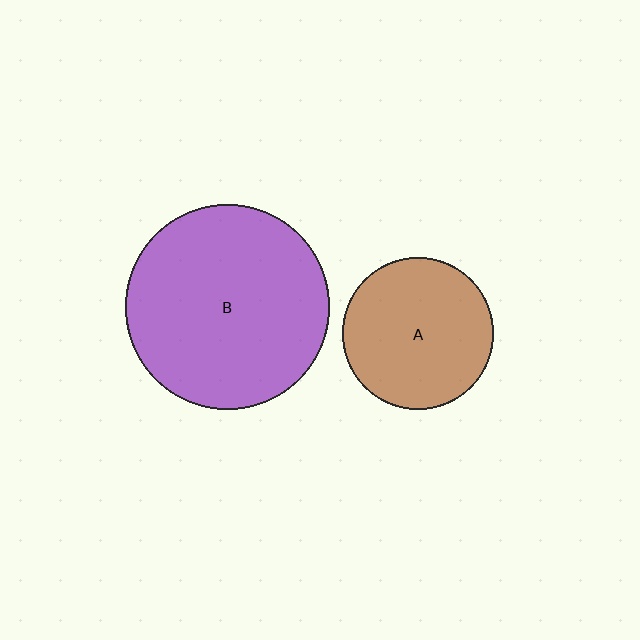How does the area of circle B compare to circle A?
Approximately 1.8 times.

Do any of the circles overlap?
No, none of the circles overlap.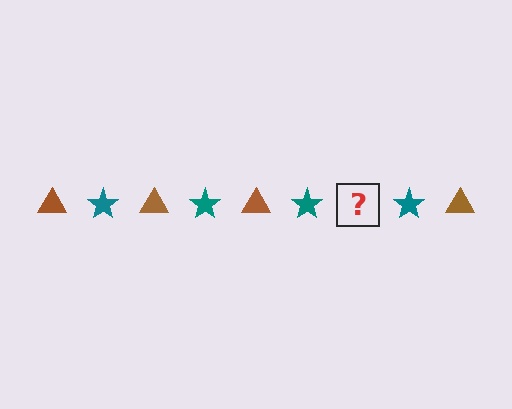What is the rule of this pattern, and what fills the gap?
The rule is that the pattern alternates between brown triangle and teal star. The gap should be filled with a brown triangle.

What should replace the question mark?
The question mark should be replaced with a brown triangle.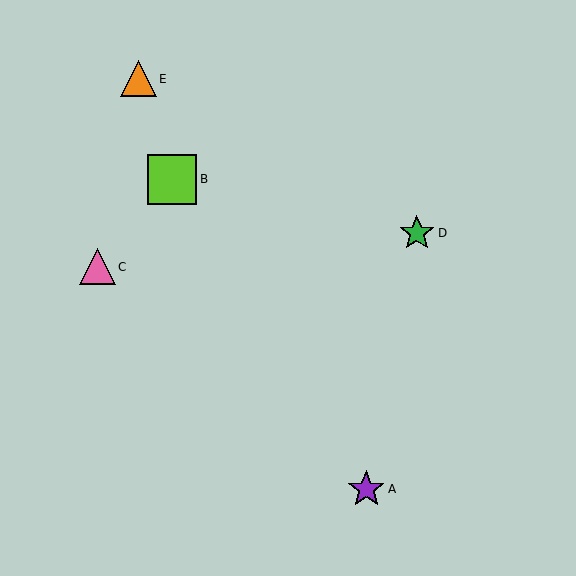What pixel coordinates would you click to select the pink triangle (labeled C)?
Click at (97, 267) to select the pink triangle C.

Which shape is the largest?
The lime square (labeled B) is the largest.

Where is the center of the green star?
The center of the green star is at (417, 233).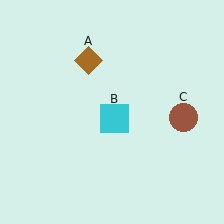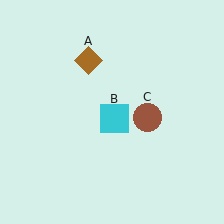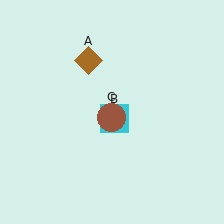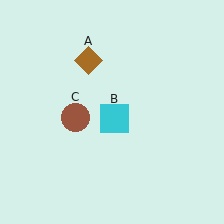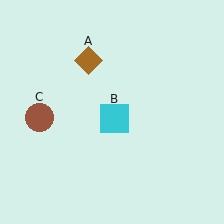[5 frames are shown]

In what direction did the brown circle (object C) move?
The brown circle (object C) moved left.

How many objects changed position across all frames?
1 object changed position: brown circle (object C).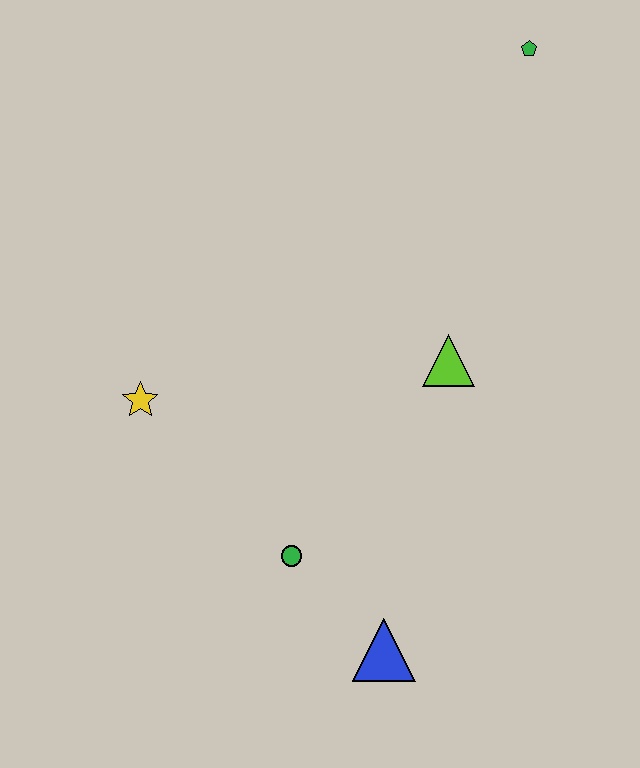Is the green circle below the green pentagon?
Yes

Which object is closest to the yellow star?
The green circle is closest to the yellow star.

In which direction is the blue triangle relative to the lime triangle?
The blue triangle is below the lime triangle.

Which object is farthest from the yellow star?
The green pentagon is farthest from the yellow star.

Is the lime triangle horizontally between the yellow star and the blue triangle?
No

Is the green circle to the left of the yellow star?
No